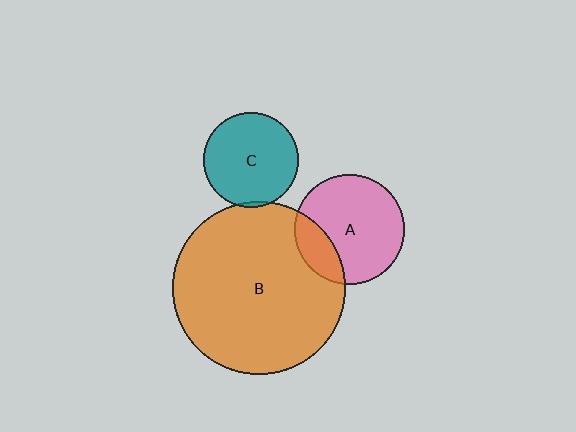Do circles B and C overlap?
Yes.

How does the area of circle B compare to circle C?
Approximately 3.3 times.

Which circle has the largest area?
Circle B (orange).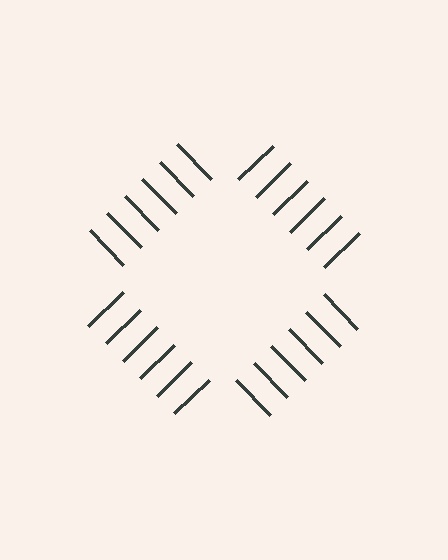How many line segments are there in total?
24 — 6 along each of the 4 edges.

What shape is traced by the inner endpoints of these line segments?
An illusory square — the line segments terminate on its edges but no continuous stroke is drawn.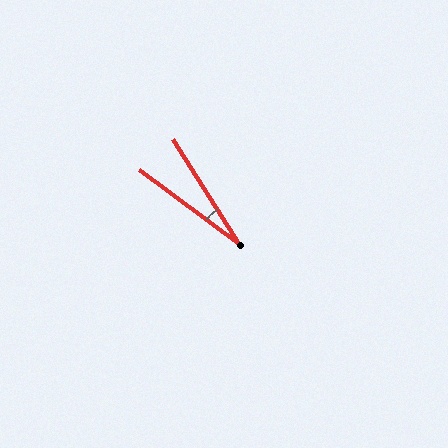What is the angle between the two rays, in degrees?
Approximately 21 degrees.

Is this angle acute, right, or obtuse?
It is acute.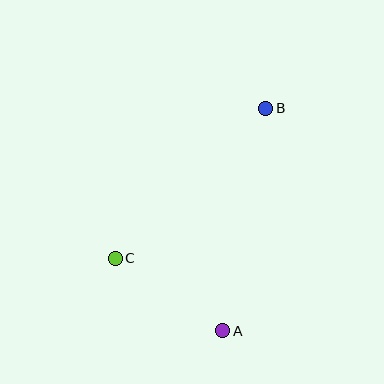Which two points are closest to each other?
Points A and C are closest to each other.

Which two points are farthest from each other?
Points A and B are farthest from each other.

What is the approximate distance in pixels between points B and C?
The distance between B and C is approximately 213 pixels.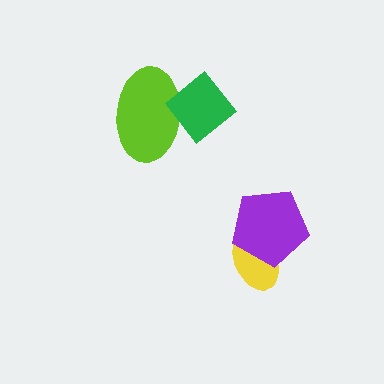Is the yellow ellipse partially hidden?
Yes, it is partially covered by another shape.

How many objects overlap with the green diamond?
1 object overlaps with the green diamond.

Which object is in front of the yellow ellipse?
The purple pentagon is in front of the yellow ellipse.